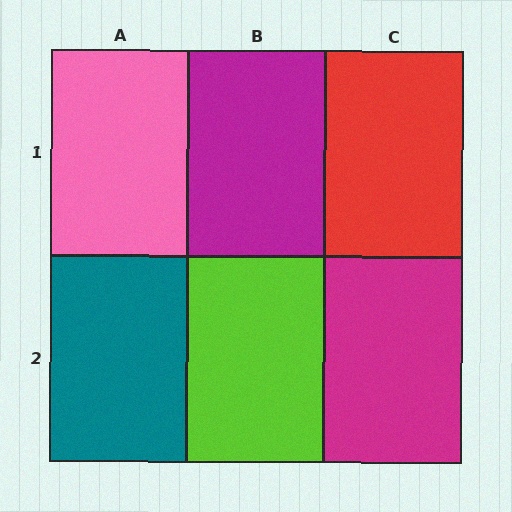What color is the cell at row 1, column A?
Pink.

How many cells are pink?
1 cell is pink.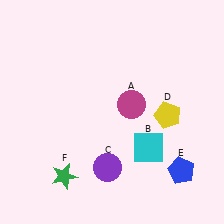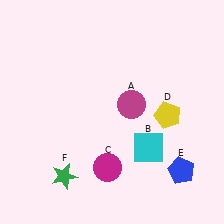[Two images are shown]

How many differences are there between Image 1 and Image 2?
There is 1 difference between the two images.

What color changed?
The circle (C) changed from purple in Image 1 to magenta in Image 2.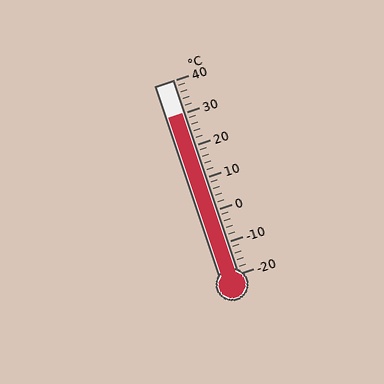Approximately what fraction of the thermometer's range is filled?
The thermometer is filled to approximately 85% of its range.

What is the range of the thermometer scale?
The thermometer scale ranges from -20°C to 40°C.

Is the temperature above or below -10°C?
The temperature is above -10°C.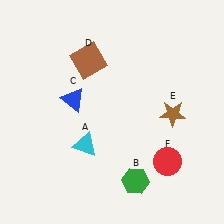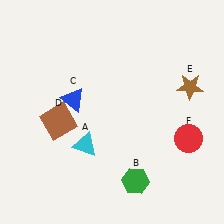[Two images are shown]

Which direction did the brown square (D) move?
The brown square (D) moved down.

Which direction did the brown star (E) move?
The brown star (E) moved up.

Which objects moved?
The objects that moved are: the brown square (D), the brown star (E), the red circle (F).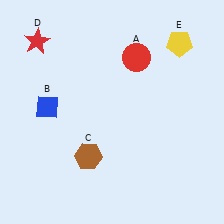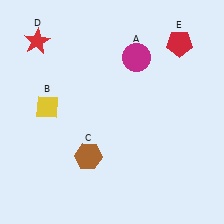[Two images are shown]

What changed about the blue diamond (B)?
In Image 1, B is blue. In Image 2, it changed to yellow.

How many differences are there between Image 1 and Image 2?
There are 3 differences between the two images.